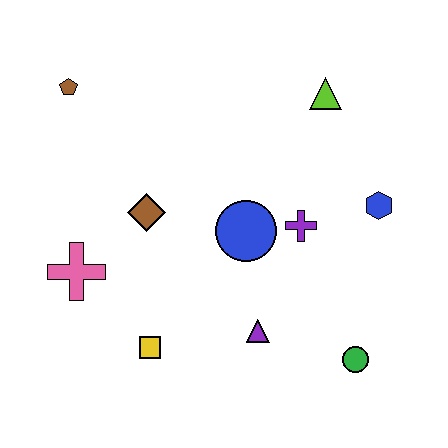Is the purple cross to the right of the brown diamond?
Yes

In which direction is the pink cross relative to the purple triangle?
The pink cross is to the left of the purple triangle.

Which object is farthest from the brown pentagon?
The green circle is farthest from the brown pentagon.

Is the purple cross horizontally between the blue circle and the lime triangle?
Yes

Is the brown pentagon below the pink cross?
No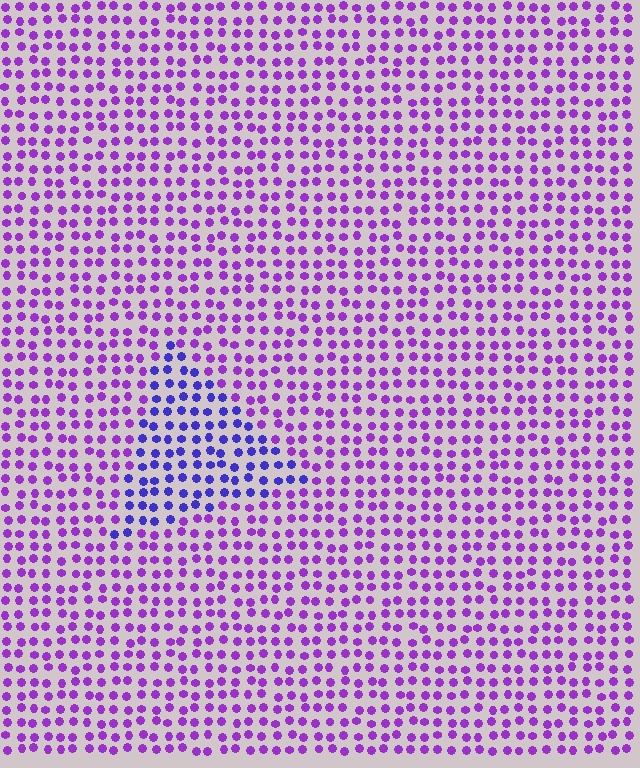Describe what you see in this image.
The image is filled with small purple elements in a uniform arrangement. A triangle-shaped region is visible where the elements are tinted to a slightly different hue, forming a subtle color boundary.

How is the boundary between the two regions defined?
The boundary is defined purely by a slight shift in hue (about 36 degrees). Spacing, size, and orientation are identical on both sides.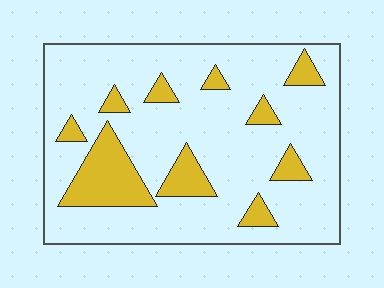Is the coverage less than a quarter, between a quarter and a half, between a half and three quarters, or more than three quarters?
Less than a quarter.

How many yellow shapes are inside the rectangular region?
10.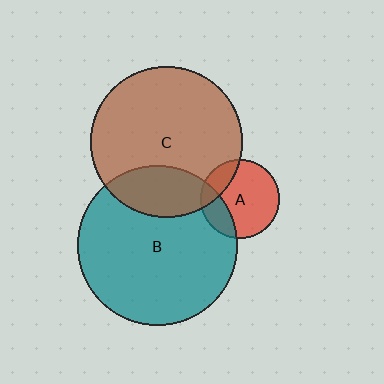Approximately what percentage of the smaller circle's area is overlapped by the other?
Approximately 20%.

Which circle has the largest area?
Circle B (teal).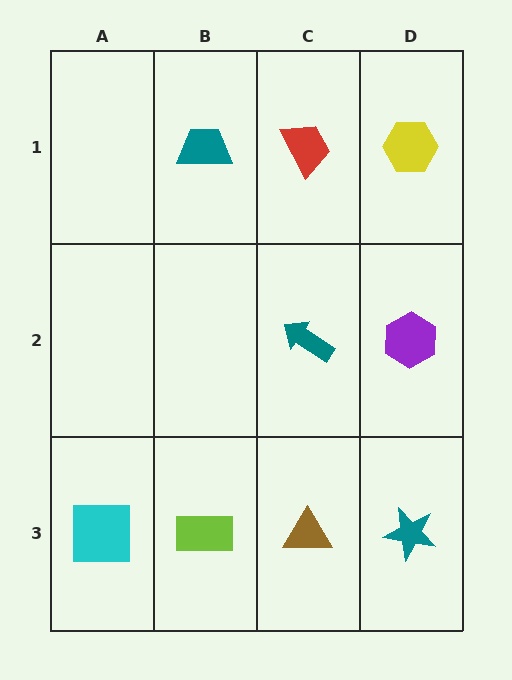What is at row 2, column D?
A purple hexagon.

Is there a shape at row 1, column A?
No, that cell is empty.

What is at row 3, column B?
A lime rectangle.